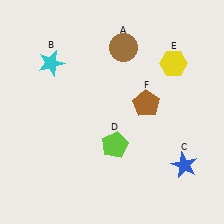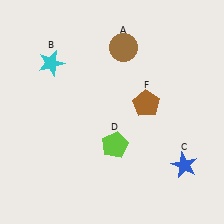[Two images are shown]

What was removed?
The yellow hexagon (E) was removed in Image 2.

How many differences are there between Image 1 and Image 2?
There is 1 difference between the two images.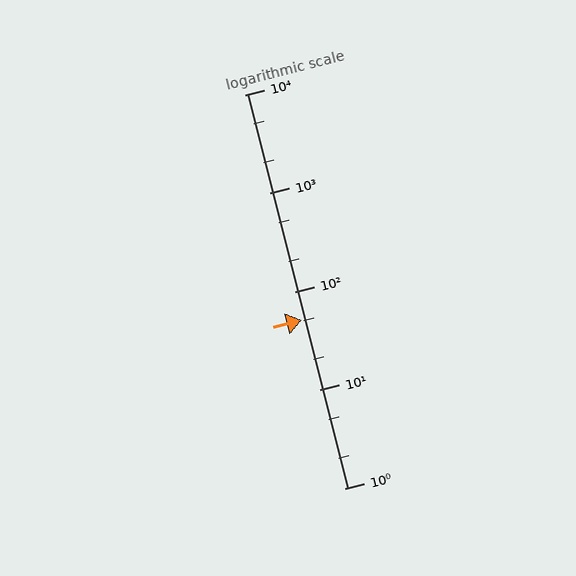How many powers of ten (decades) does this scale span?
The scale spans 4 decades, from 1 to 10000.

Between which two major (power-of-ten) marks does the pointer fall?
The pointer is between 10 and 100.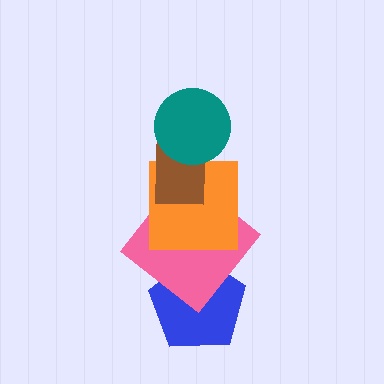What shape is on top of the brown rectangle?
The teal circle is on top of the brown rectangle.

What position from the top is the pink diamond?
The pink diamond is 4th from the top.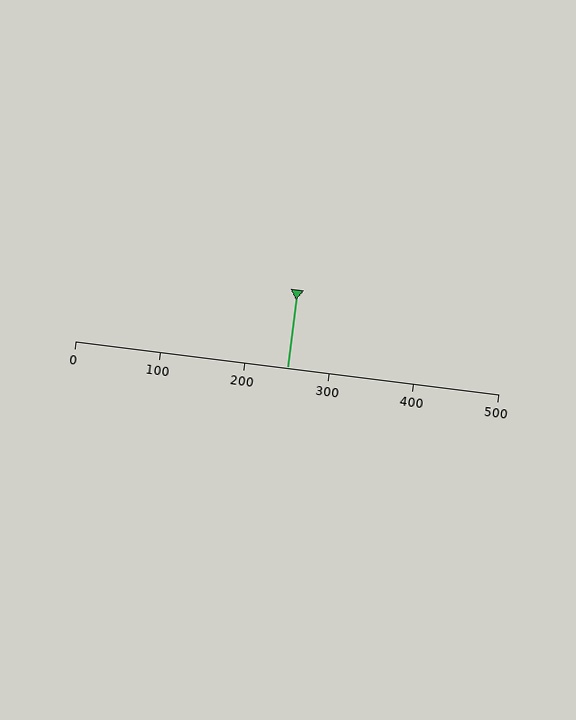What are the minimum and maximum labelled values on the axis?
The axis runs from 0 to 500.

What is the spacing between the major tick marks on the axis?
The major ticks are spaced 100 apart.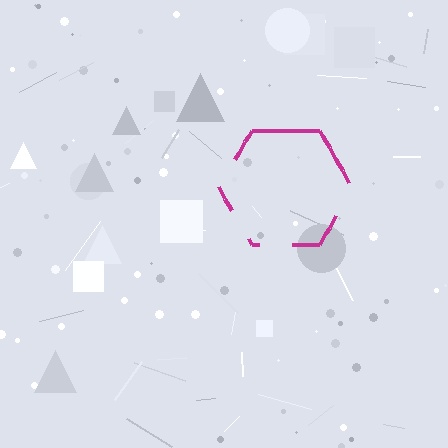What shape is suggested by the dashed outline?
The dashed outline suggests a hexagon.